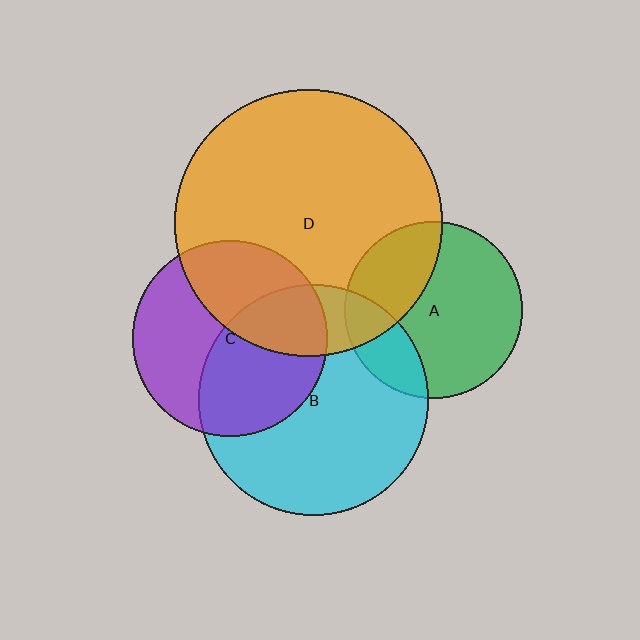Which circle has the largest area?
Circle D (orange).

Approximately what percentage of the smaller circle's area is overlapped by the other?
Approximately 50%.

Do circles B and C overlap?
Yes.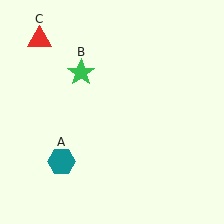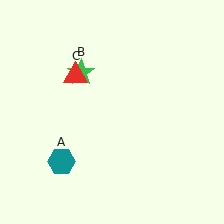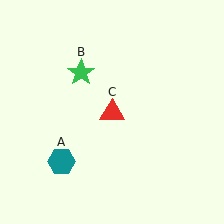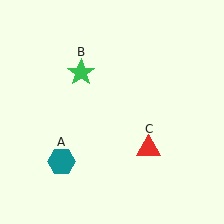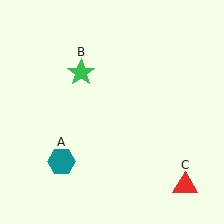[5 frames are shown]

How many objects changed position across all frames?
1 object changed position: red triangle (object C).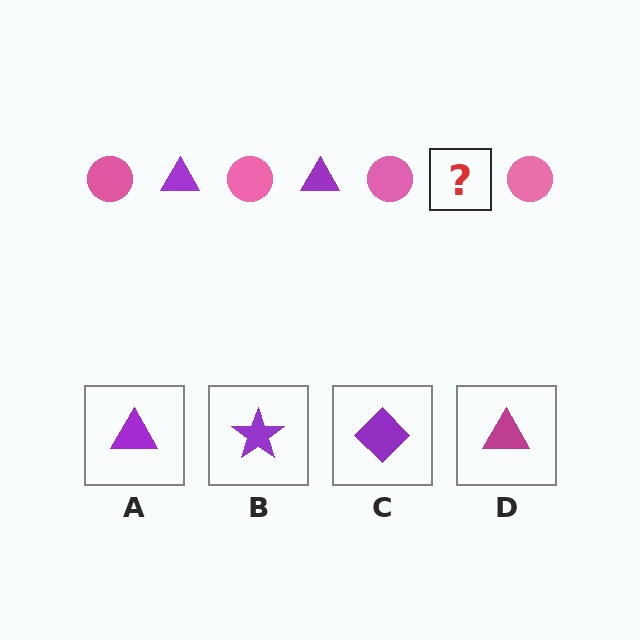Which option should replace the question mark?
Option A.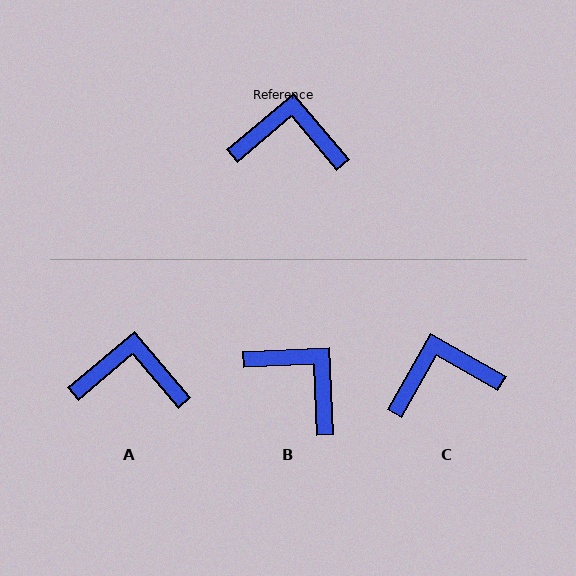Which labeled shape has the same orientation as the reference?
A.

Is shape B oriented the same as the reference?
No, it is off by about 38 degrees.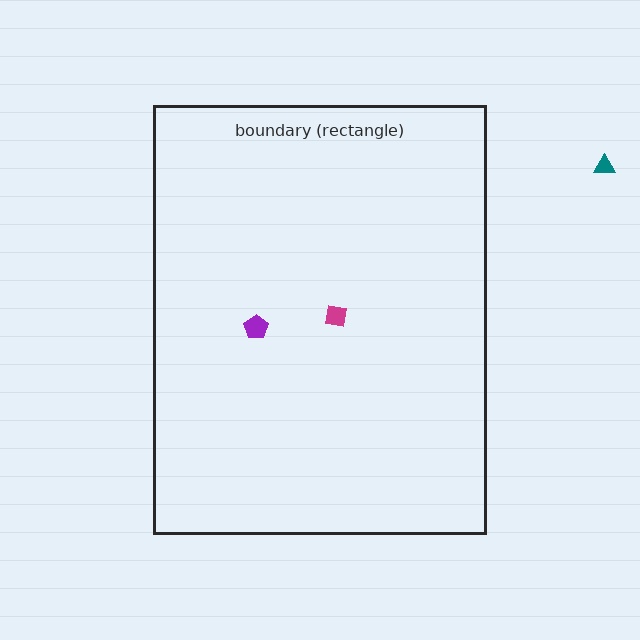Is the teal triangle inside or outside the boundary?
Outside.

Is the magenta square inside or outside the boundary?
Inside.